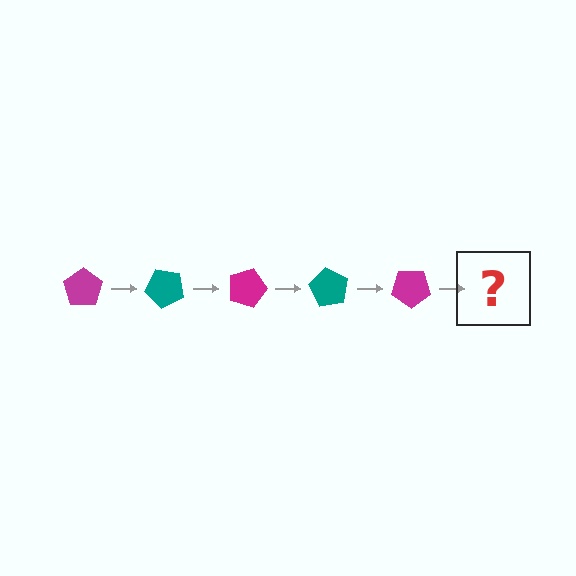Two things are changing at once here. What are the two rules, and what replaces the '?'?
The two rules are that it rotates 45 degrees each step and the color cycles through magenta and teal. The '?' should be a teal pentagon, rotated 225 degrees from the start.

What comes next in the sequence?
The next element should be a teal pentagon, rotated 225 degrees from the start.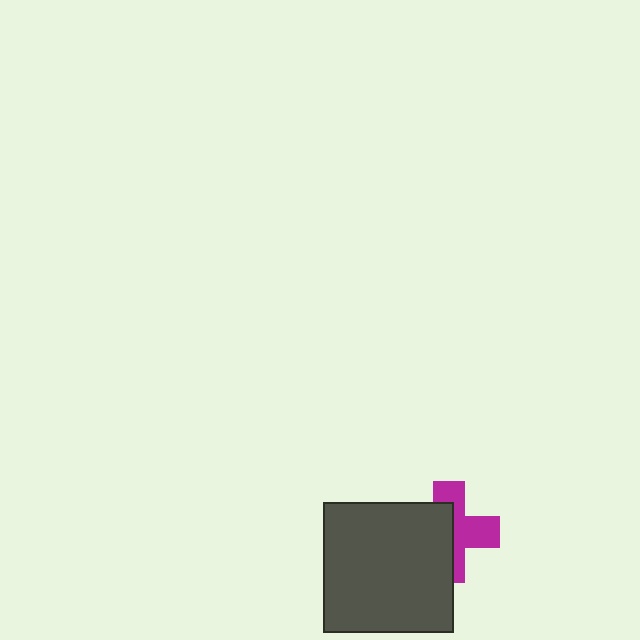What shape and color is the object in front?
The object in front is a dark gray square.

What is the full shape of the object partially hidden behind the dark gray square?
The partially hidden object is a magenta cross.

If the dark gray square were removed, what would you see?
You would see the complete magenta cross.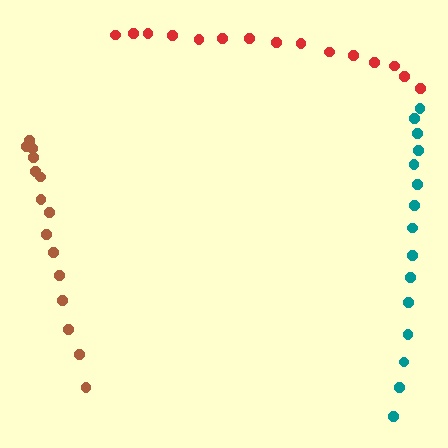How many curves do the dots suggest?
There are 3 distinct paths.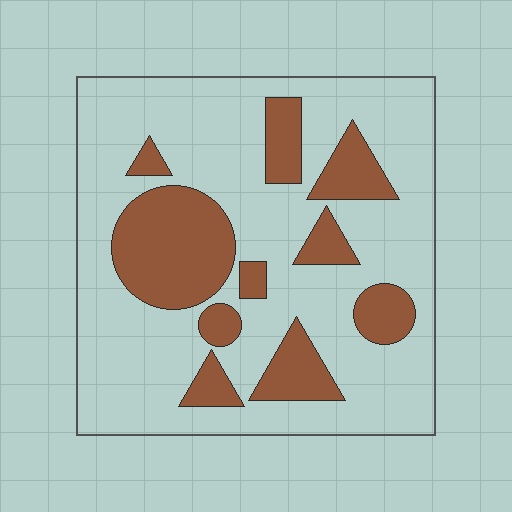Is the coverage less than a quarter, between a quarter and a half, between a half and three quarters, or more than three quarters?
Between a quarter and a half.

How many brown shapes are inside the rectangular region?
10.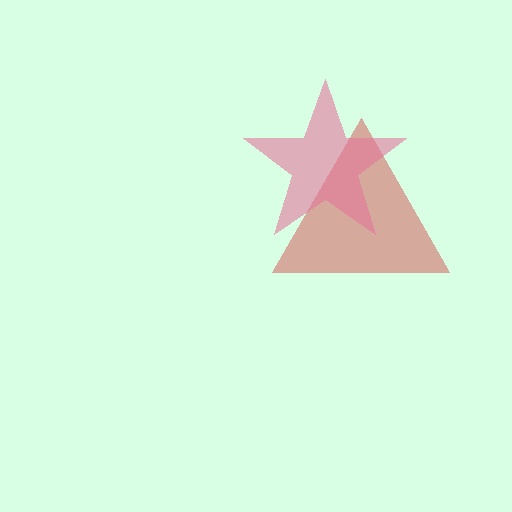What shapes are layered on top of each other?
The layered shapes are: a red triangle, a pink star.